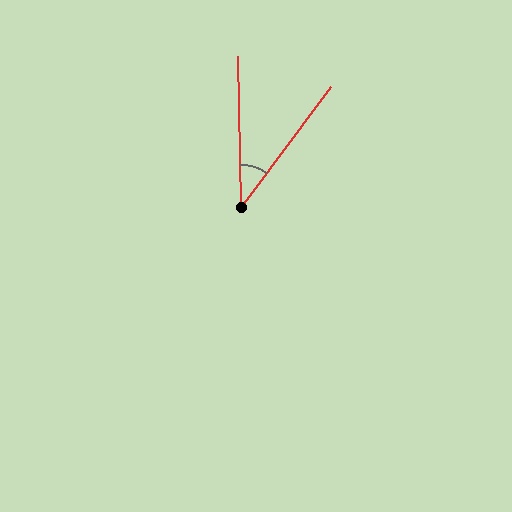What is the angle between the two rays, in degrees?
Approximately 38 degrees.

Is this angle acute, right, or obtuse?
It is acute.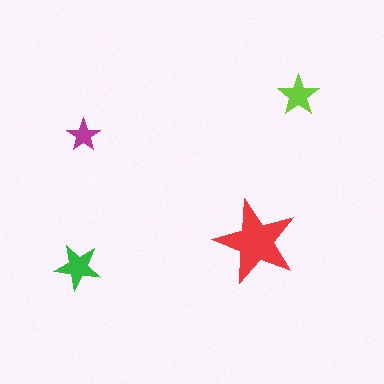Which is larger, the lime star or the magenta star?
The lime one.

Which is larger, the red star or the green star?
The red one.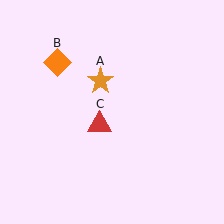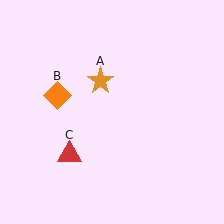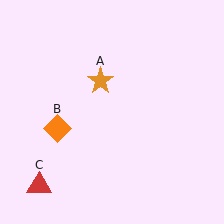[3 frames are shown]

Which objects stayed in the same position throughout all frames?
Orange star (object A) remained stationary.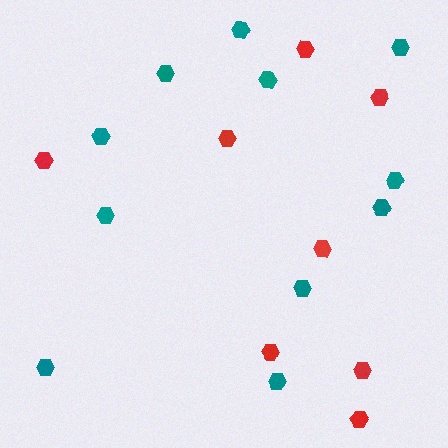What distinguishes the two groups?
There are 2 groups: one group of red hexagons (8) and one group of teal hexagons (11).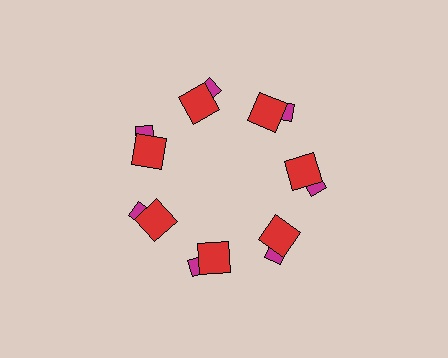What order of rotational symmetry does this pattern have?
This pattern has 7-fold rotational symmetry.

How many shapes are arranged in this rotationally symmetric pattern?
There are 14 shapes, arranged in 7 groups of 2.